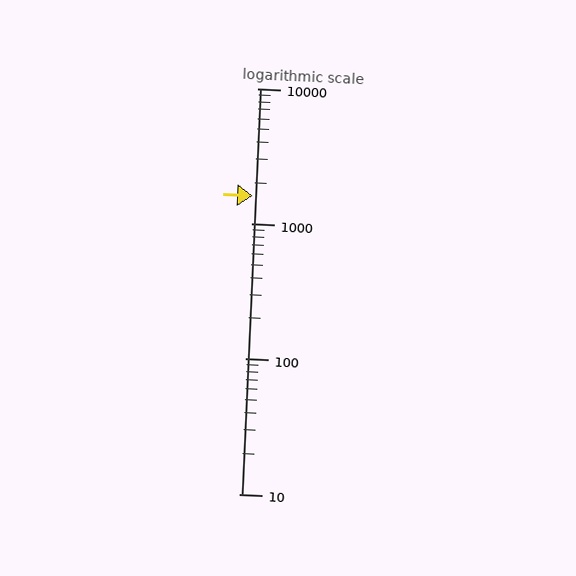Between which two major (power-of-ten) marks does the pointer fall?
The pointer is between 1000 and 10000.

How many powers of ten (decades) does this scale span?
The scale spans 3 decades, from 10 to 10000.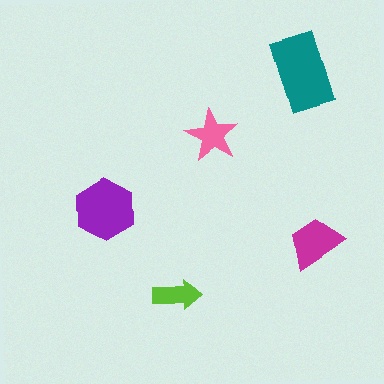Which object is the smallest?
The lime arrow.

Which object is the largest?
The teal rectangle.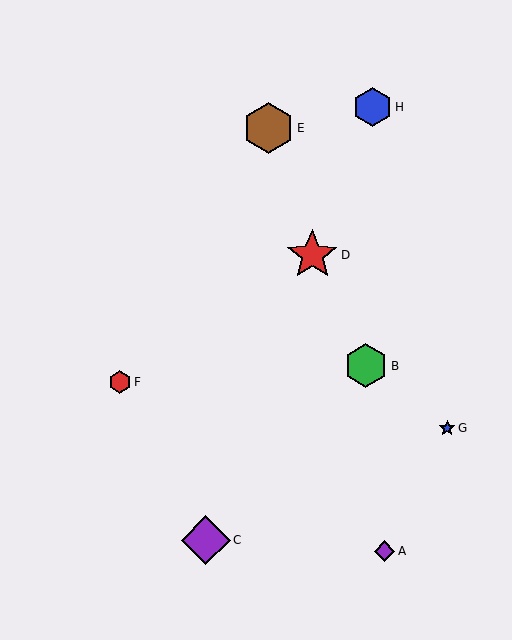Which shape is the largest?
The brown hexagon (labeled E) is the largest.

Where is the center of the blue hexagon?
The center of the blue hexagon is at (372, 107).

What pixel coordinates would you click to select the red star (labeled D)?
Click at (312, 255) to select the red star D.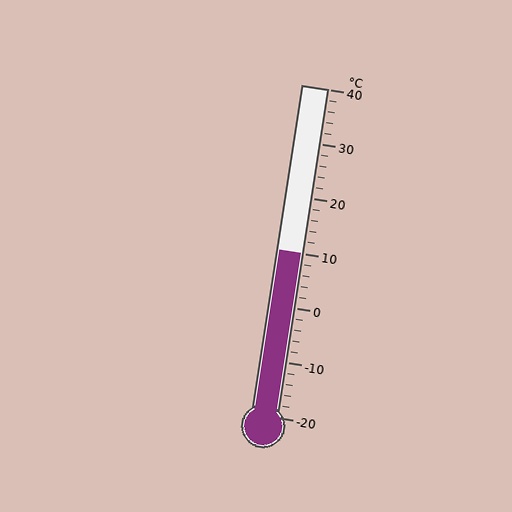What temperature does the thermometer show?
The thermometer shows approximately 10°C.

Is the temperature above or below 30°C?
The temperature is below 30°C.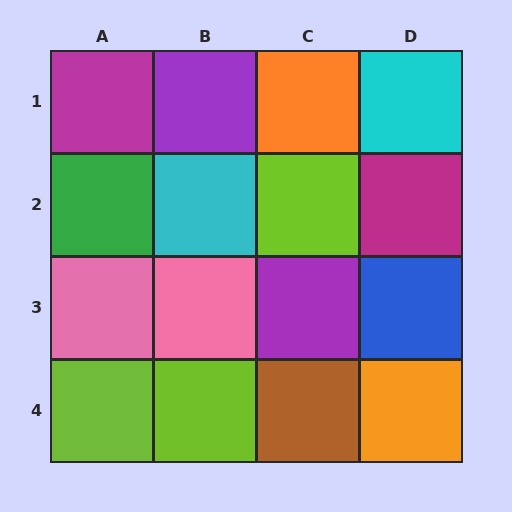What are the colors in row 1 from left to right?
Magenta, purple, orange, cyan.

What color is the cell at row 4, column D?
Orange.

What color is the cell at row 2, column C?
Lime.